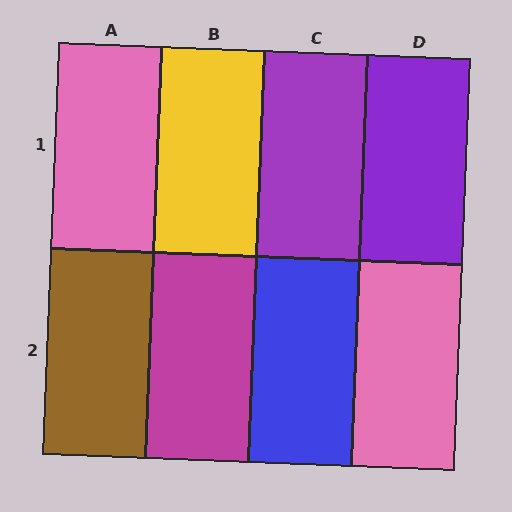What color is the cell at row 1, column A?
Pink.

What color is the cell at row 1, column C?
Purple.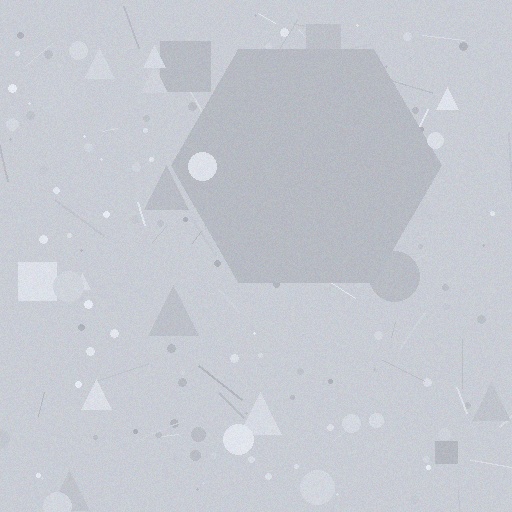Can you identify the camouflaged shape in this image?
The camouflaged shape is a hexagon.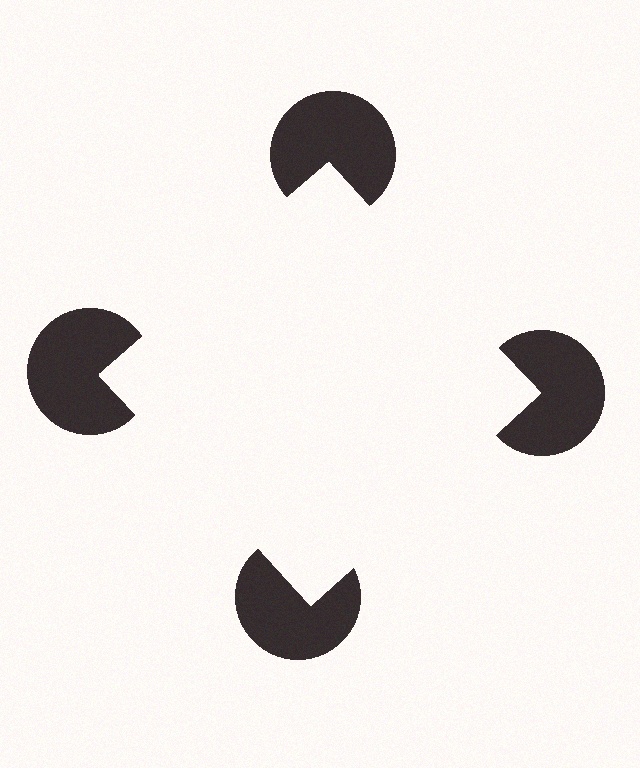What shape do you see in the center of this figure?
An illusory square — its edges are inferred from the aligned wedge cuts in the pac-man discs, not physically drawn.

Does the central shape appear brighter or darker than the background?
It typically appears slightly brighter than the background, even though no actual brightness change is drawn.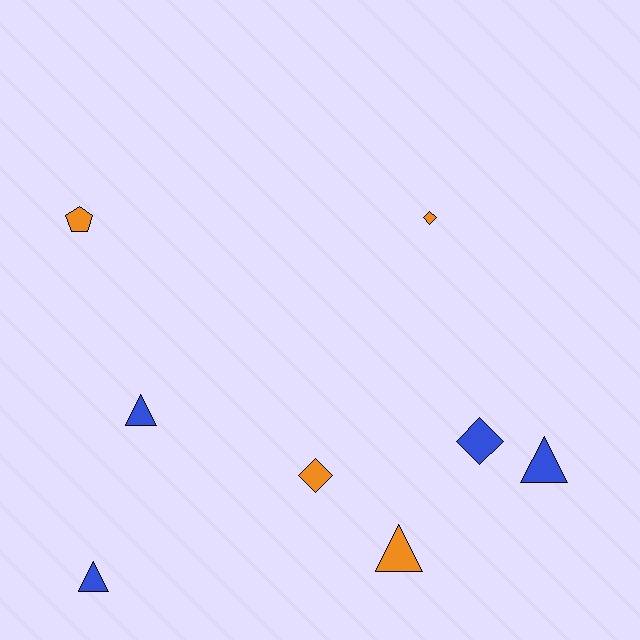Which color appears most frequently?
Orange, with 4 objects.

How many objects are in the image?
There are 8 objects.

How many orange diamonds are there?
There are 2 orange diamonds.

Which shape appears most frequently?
Triangle, with 4 objects.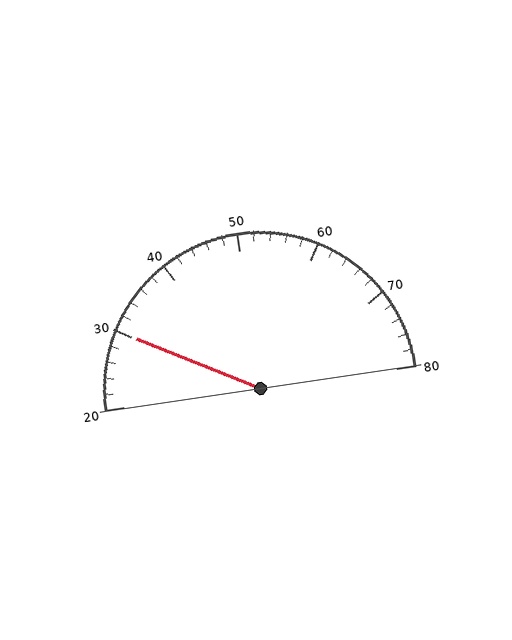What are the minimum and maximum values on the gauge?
The gauge ranges from 20 to 80.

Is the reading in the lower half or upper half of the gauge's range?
The reading is in the lower half of the range (20 to 80).